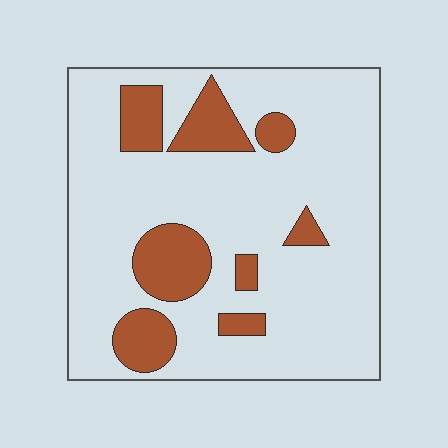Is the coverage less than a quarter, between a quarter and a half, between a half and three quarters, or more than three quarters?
Less than a quarter.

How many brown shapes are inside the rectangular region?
8.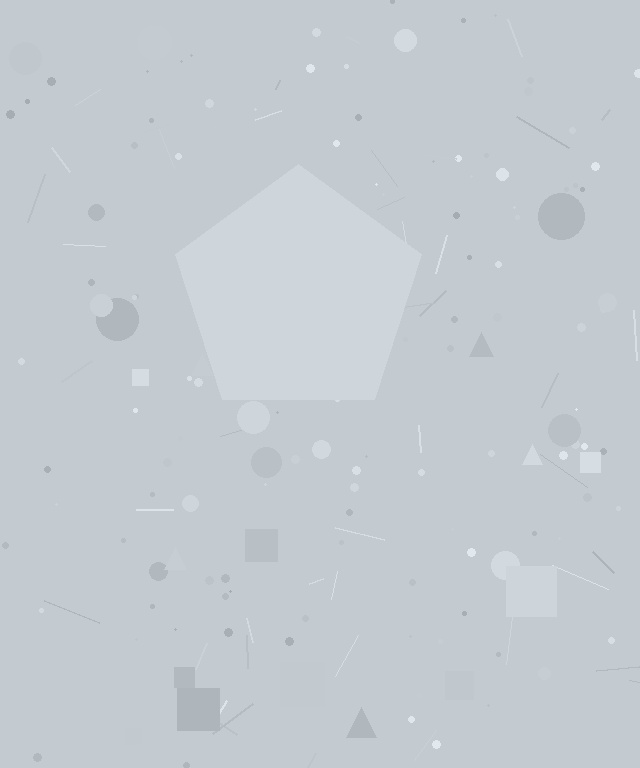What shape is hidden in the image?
A pentagon is hidden in the image.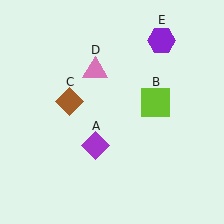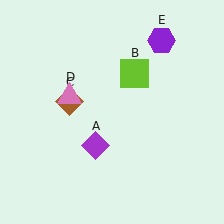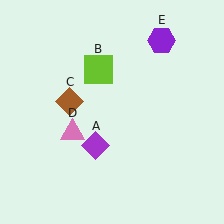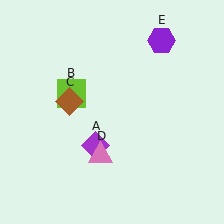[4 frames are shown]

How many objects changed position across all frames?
2 objects changed position: lime square (object B), pink triangle (object D).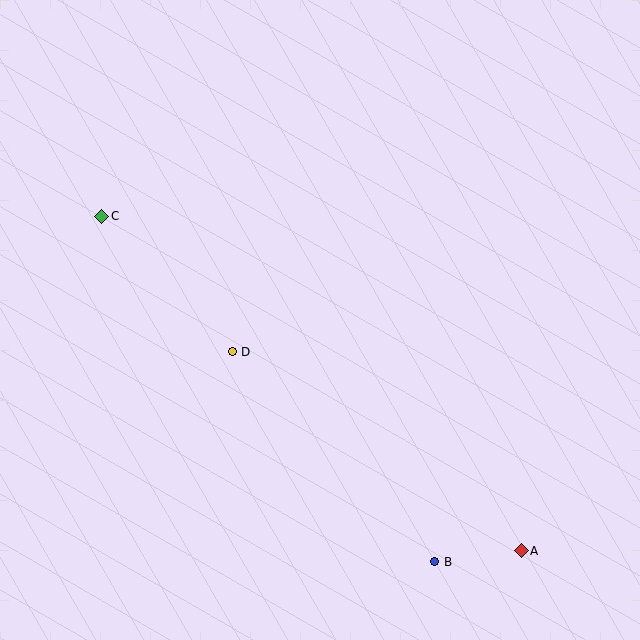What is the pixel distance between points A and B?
The distance between A and B is 87 pixels.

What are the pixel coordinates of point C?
Point C is at (102, 216).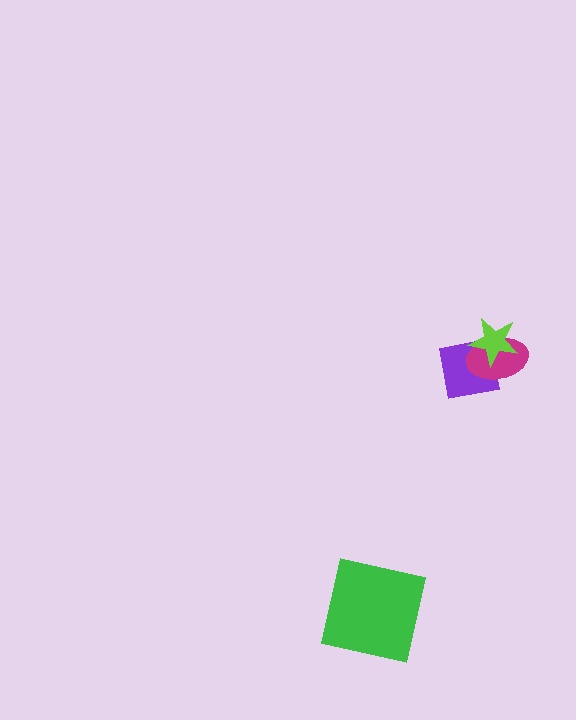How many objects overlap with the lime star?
2 objects overlap with the lime star.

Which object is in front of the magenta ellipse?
The lime star is in front of the magenta ellipse.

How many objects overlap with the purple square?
2 objects overlap with the purple square.